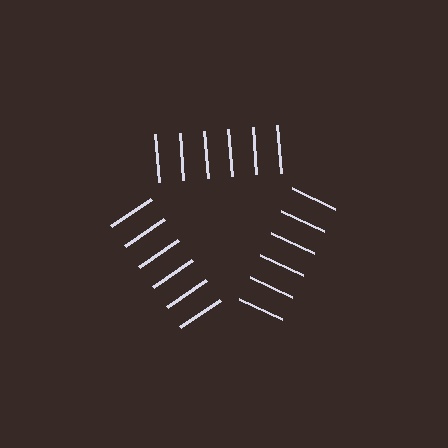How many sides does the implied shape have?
3 sides — the line-ends trace a triangle.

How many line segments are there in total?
18 — 6 along each of the 3 edges.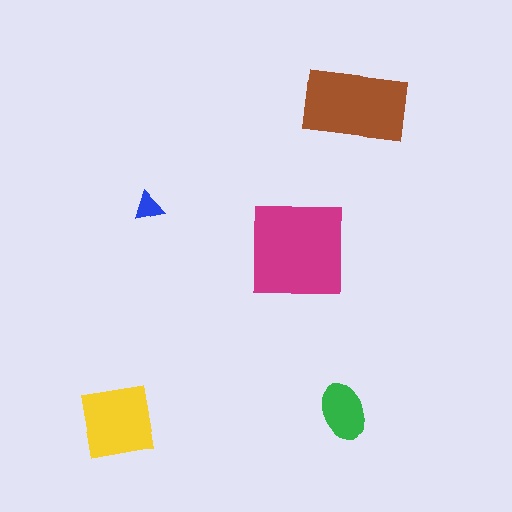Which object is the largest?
The magenta square.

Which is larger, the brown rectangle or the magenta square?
The magenta square.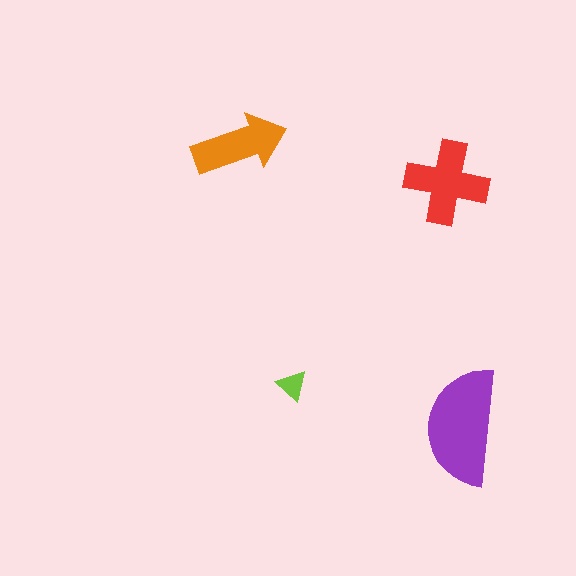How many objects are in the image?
There are 4 objects in the image.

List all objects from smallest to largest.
The lime triangle, the orange arrow, the red cross, the purple semicircle.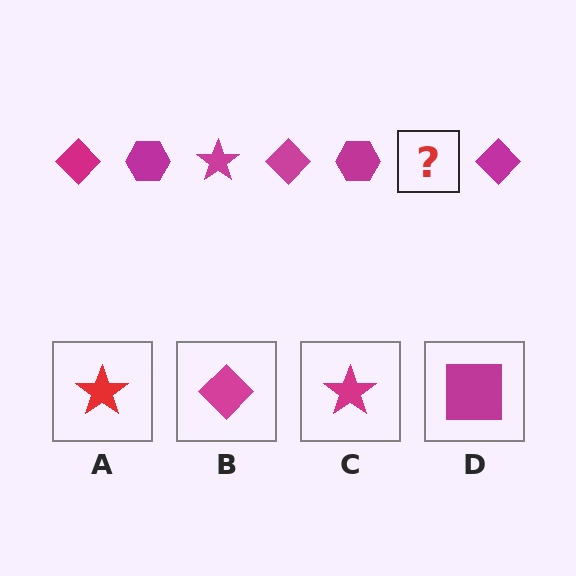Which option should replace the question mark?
Option C.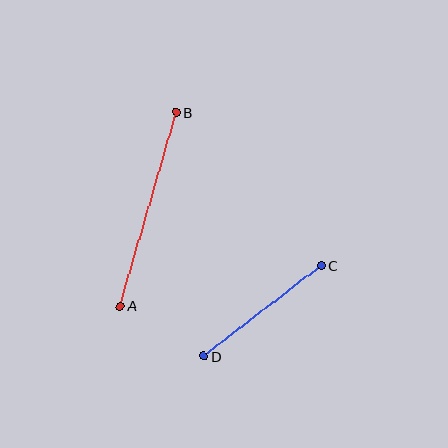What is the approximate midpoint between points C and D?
The midpoint is at approximately (262, 311) pixels.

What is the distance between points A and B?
The distance is approximately 202 pixels.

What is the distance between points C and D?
The distance is approximately 148 pixels.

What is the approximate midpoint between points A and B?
The midpoint is at approximately (148, 209) pixels.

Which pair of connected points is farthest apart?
Points A and B are farthest apart.